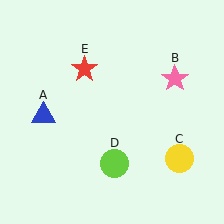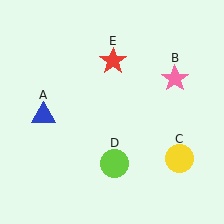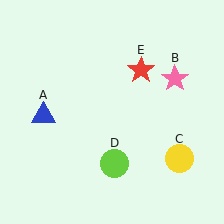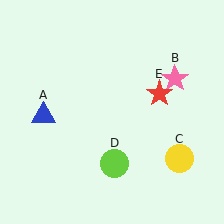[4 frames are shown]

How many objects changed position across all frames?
1 object changed position: red star (object E).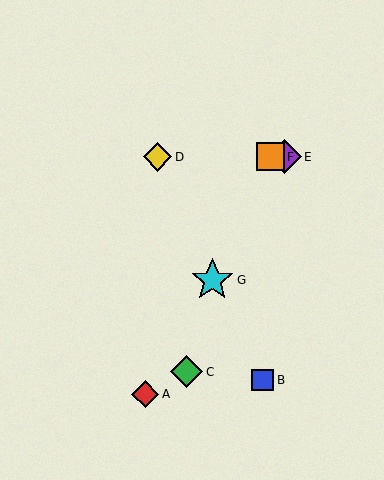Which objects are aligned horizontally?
Objects D, E, F are aligned horizontally.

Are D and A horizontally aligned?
No, D is at y≈157 and A is at y≈394.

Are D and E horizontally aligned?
Yes, both are at y≈157.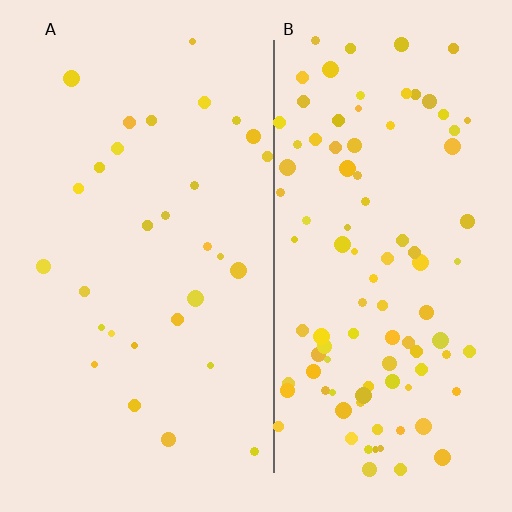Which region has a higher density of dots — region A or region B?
B (the right).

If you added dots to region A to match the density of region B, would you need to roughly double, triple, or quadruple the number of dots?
Approximately triple.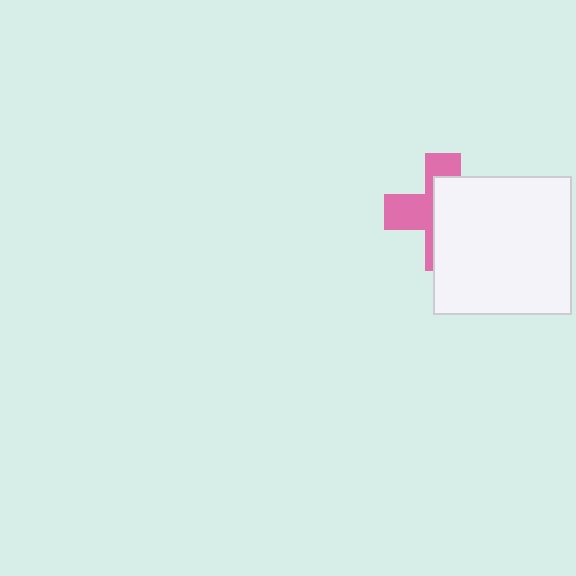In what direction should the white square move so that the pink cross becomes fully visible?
The white square should move right. That is the shortest direction to clear the overlap and leave the pink cross fully visible.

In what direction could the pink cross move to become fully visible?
The pink cross could move left. That would shift it out from behind the white square entirely.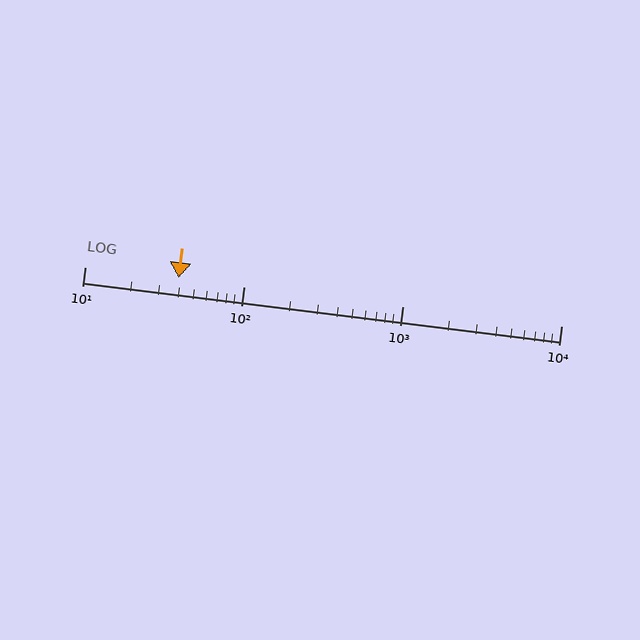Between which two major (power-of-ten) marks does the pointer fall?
The pointer is between 10 and 100.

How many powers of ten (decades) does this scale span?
The scale spans 3 decades, from 10 to 10000.